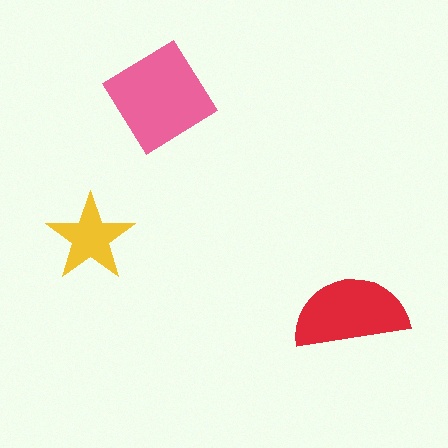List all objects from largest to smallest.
The pink diamond, the red semicircle, the yellow star.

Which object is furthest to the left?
The yellow star is leftmost.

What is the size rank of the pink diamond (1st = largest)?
1st.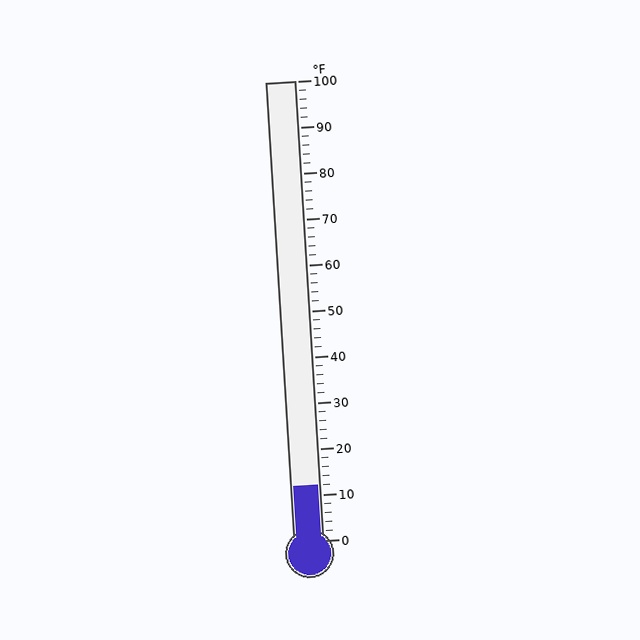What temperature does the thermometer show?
The thermometer shows approximately 12°F.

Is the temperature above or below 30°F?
The temperature is below 30°F.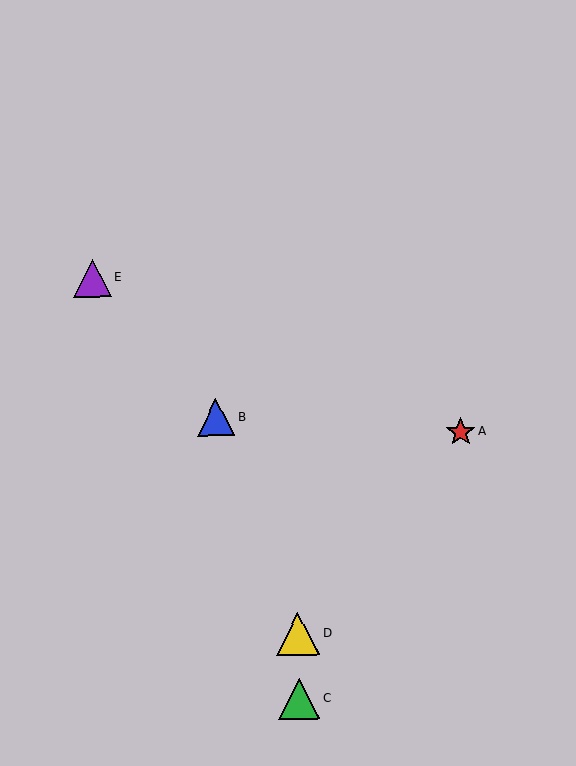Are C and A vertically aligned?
No, C is at x≈299 and A is at x≈461.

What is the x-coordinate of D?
Object D is at x≈298.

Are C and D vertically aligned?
Yes, both are at x≈299.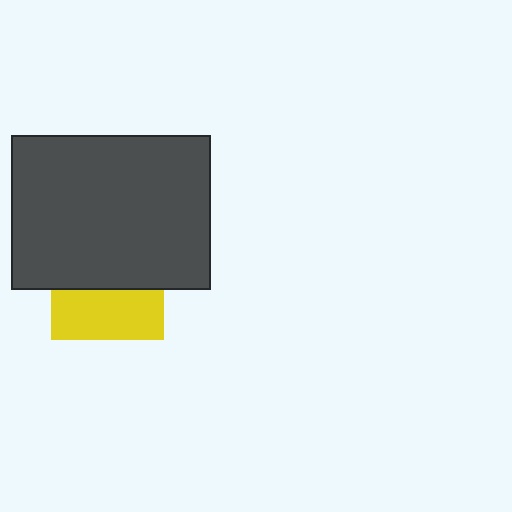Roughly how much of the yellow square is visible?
A small part of it is visible (roughly 45%).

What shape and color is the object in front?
The object in front is a dark gray rectangle.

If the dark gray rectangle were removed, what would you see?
You would see the complete yellow square.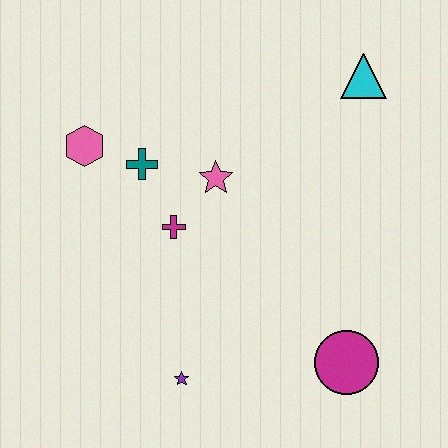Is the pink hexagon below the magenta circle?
No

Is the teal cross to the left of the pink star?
Yes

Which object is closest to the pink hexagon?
The teal cross is closest to the pink hexagon.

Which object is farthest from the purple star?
The cyan triangle is farthest from the purple star.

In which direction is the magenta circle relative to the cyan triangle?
The magenta circle is below the cyan triangle.